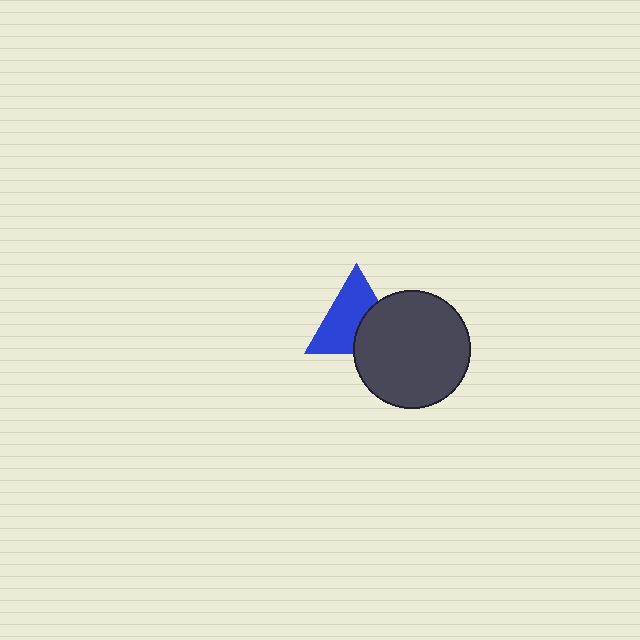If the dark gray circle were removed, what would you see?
You would see the complete blue triangle.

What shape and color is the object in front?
The object in front is a dark gray circle.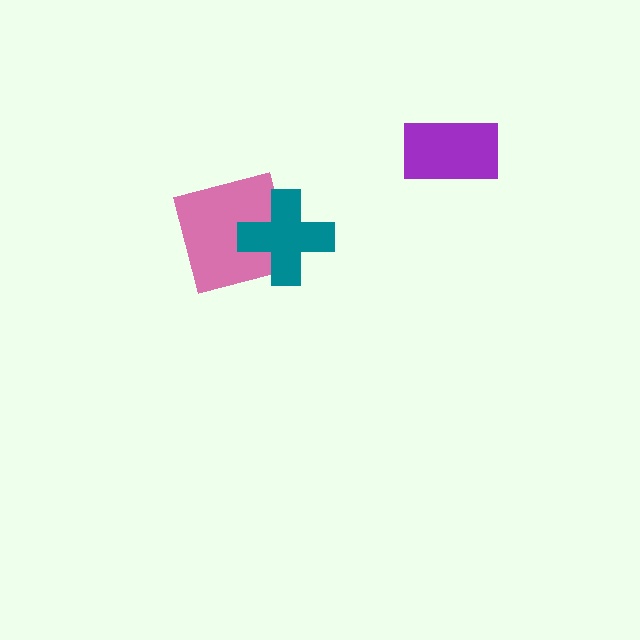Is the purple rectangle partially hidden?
No, no other shape covers it.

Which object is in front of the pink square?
The teal cross is in front of the pink square.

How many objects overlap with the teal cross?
1 object overlaps with the teal cross.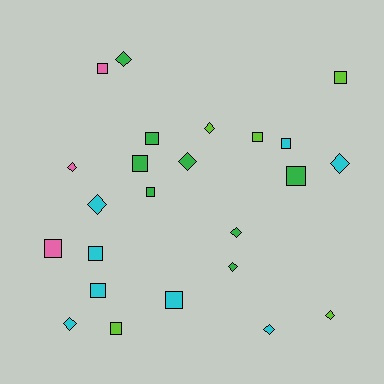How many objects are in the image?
There are 24 objects.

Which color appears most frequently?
Green, with 8 objects.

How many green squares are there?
There are 4 green squares.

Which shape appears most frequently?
Square, with 13 objects.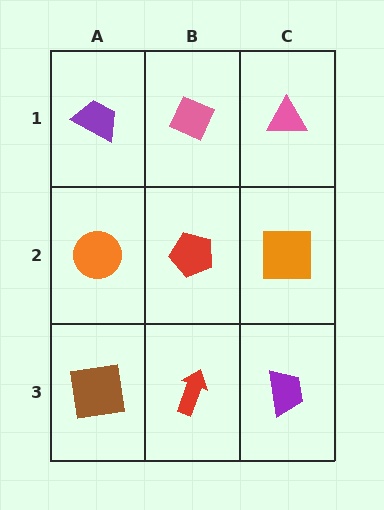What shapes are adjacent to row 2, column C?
A pink triangle (row 1, column C), a purple trapezoid (row 3, column C), a red pentagon (row 2, column B).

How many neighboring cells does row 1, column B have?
3.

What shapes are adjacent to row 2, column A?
A purple trapezoid (row 1, column A), a brown square (row 3, column A), a red pentagon (row 2, column B).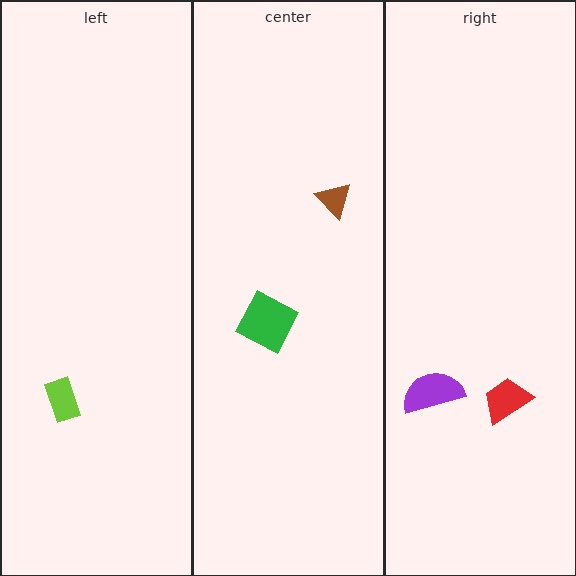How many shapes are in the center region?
2.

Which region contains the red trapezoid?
The right region.